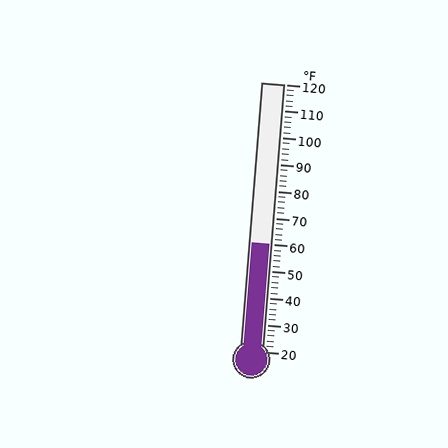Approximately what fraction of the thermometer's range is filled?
The thermometer is filled to approximately 40% of its range.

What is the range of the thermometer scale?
The thermometer scale ranges from 20°F to 120°F.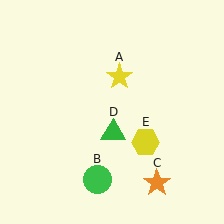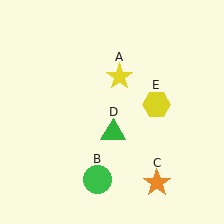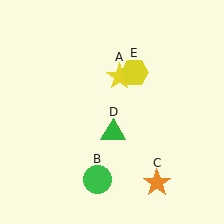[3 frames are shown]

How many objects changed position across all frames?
1 object changed position: yellow hexagon (object E).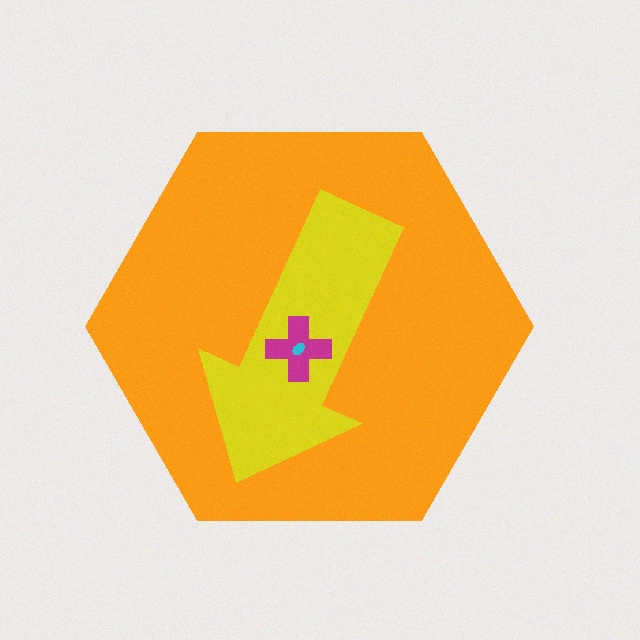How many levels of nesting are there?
4.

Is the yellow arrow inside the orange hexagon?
Yes.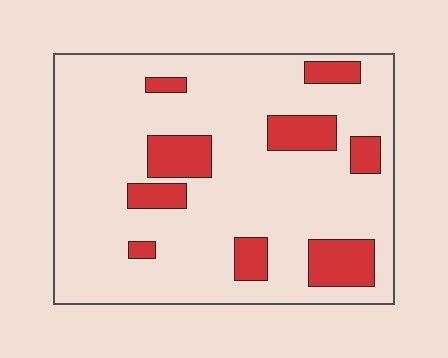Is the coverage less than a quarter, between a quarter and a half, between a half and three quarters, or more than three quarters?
Less than a quarter.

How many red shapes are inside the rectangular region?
9.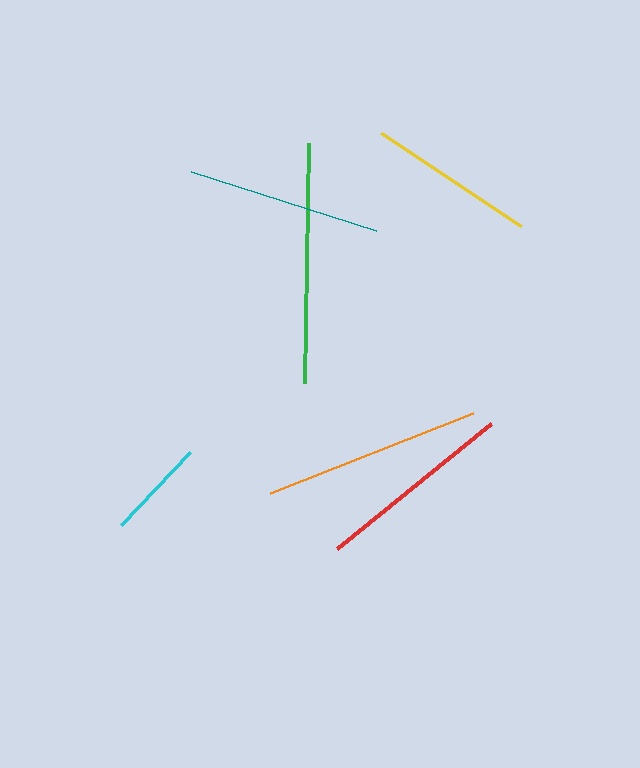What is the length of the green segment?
The green segment is approximately 240 pixels long.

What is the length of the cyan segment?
The cyan segment is approximately 101 pixels long.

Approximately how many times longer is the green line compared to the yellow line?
The green line is approximately 1.4 times the length of the yellow line.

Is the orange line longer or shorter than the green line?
The green line is longer than the orange line.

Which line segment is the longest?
The green line is the longest at approximately 240 pixels.